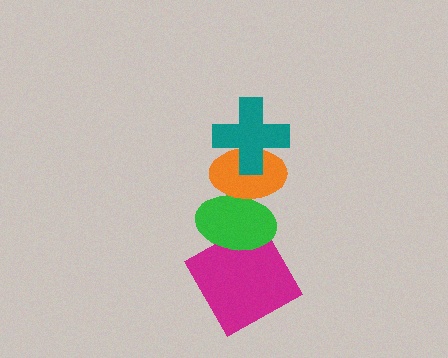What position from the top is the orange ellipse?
The orange ellipse is 2nd from the top.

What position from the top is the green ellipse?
The green ellipse is 3rd from the top.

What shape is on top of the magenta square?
The green ellipse is on top of the magenta square.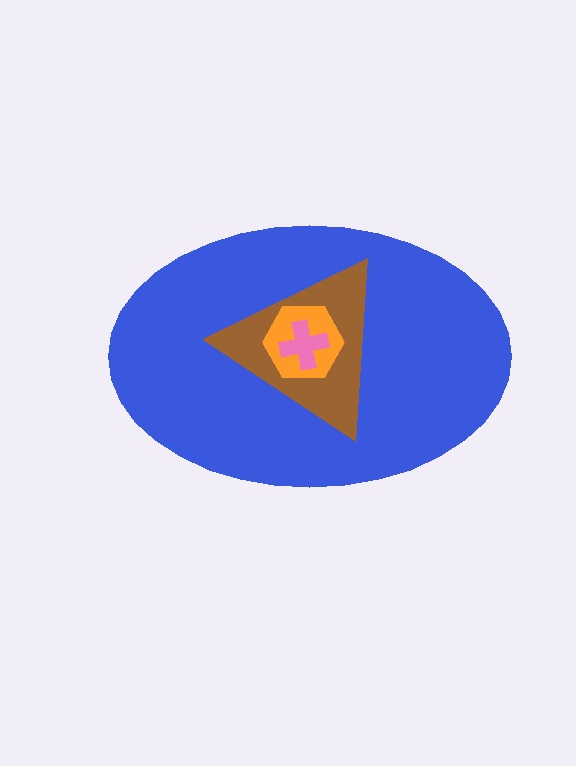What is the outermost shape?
The blue ellipse.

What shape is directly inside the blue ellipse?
The brown triangle.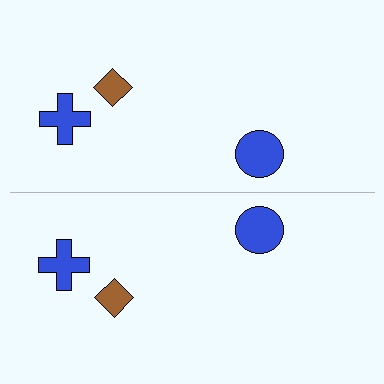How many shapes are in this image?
There are 6 shapes in this image.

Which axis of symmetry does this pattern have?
The pattern has a horizontal axis of symmetry running through the center of the image.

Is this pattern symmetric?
Yes, this pattern has bilateral (reflection) symmetry.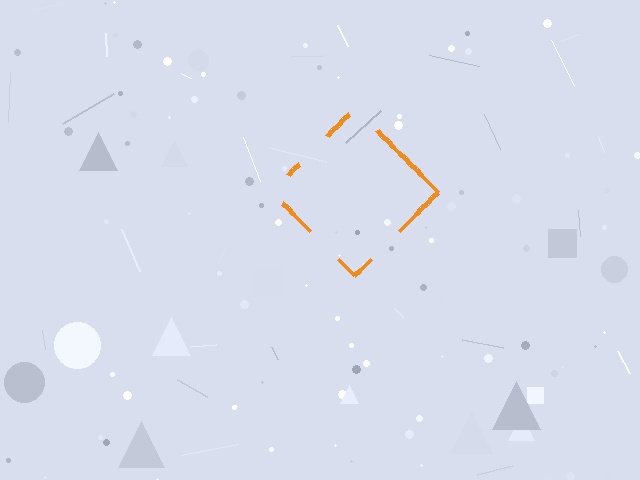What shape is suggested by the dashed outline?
The dashed outline suggests a diamond.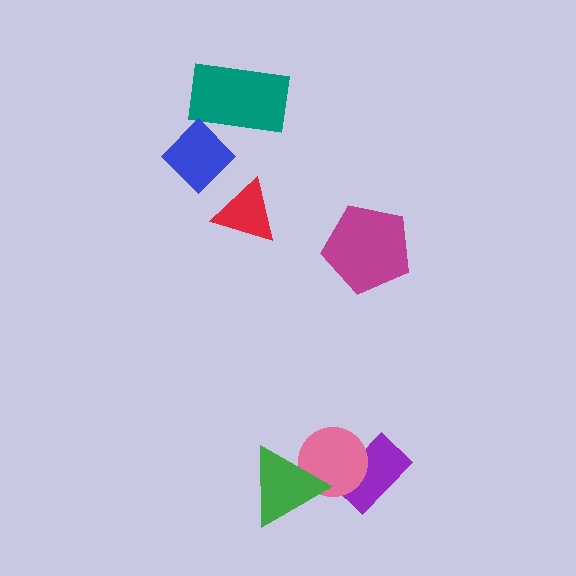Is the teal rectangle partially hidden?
Yes, it is partially covered by another shape.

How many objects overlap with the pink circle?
2 objects overlap with the pink circle.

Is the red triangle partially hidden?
No, no other shape covers it.